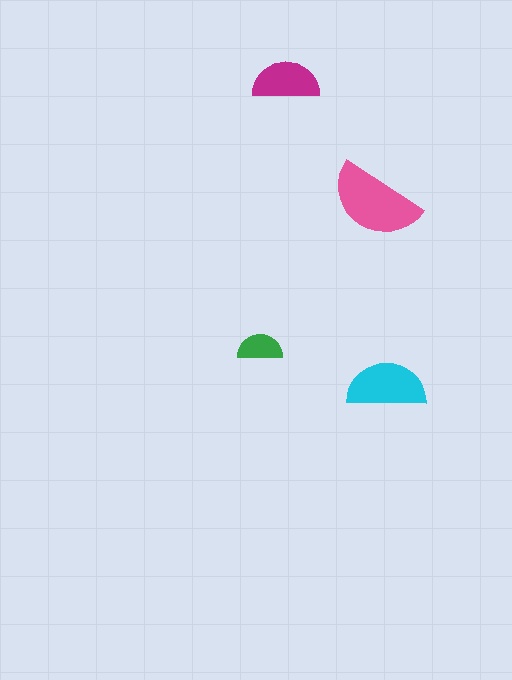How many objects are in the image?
There are 4 objects in the image.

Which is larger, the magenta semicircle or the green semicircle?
The magenta one.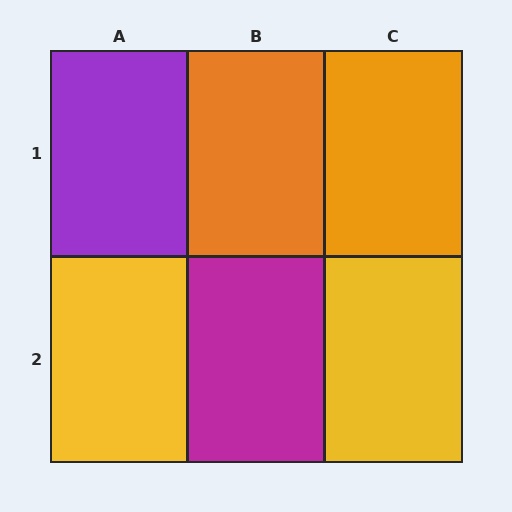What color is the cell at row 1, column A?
Purple.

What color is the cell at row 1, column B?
Orange.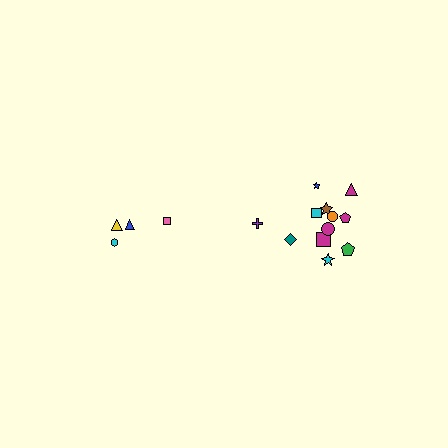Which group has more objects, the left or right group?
The right group.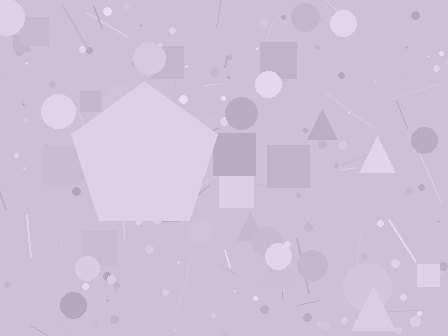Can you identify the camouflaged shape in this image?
The camouflaged shape is a pentagon.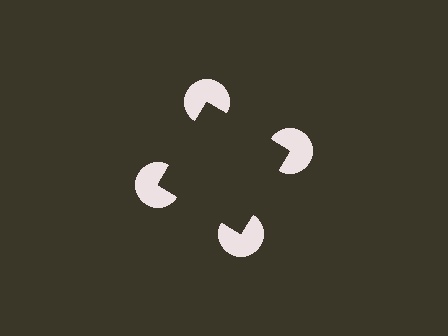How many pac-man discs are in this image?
There are 4 — one at each vertex of the illusory square.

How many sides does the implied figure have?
4 sides.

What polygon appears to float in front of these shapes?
An illusory square — its edges are inferred from the aligned wedge cuts in the pac-man discs, not physically drawn.